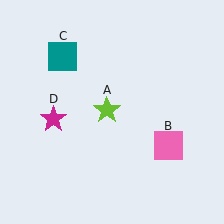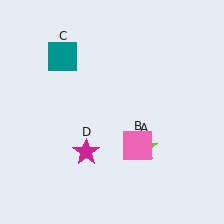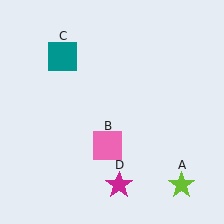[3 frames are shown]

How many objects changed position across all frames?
3 objects changed position: lime star (object A), pink square (object B), magenta star (object D).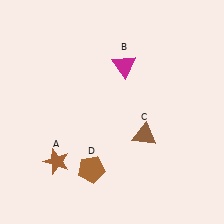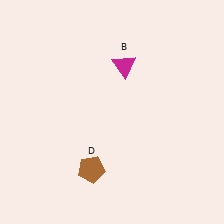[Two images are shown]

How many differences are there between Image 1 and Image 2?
There are 2 differences between the two images.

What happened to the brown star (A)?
The brown star (A) was removed in Image 2. It was in the bottom-left area of Image 1.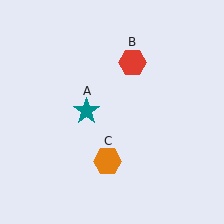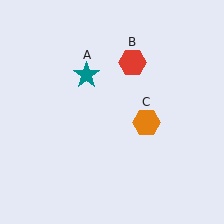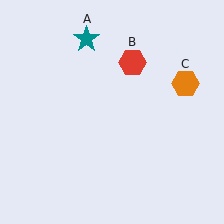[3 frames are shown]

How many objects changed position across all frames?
2 objects changed position: teal star (object A), orange hexagon (object C).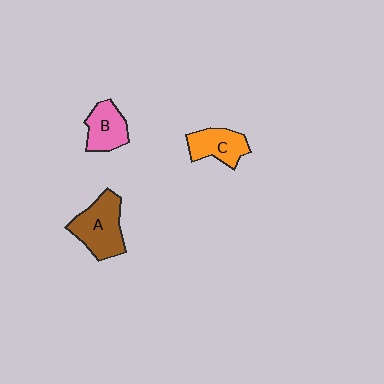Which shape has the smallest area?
Shape B (pink).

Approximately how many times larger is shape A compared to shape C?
Approximately 1.4 times.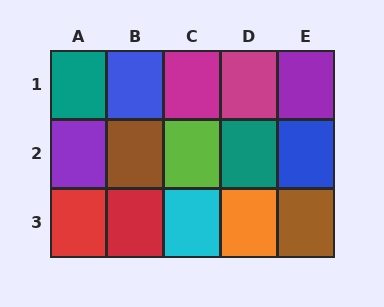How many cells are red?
2 cells are red.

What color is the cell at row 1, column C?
Magenta.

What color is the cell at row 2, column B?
Brown.